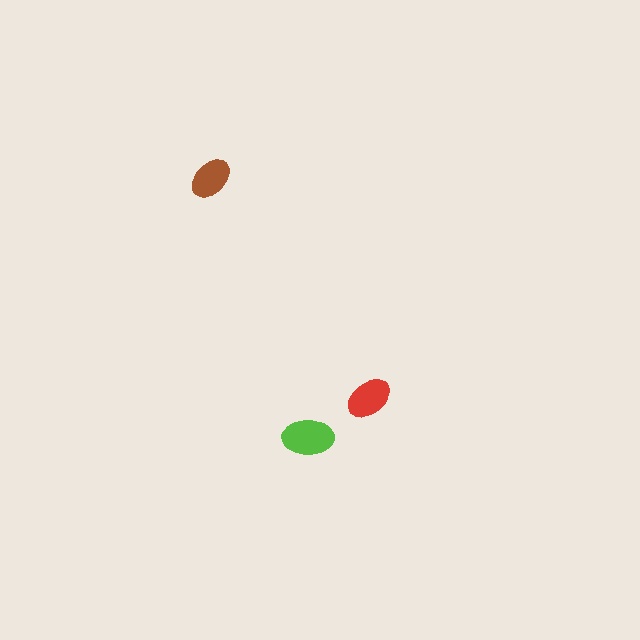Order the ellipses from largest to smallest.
the lime one, the red one, the brown one.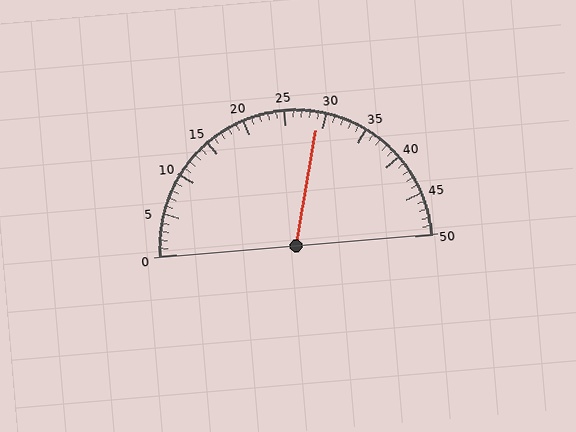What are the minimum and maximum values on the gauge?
The gauge ranges from 0 to 50.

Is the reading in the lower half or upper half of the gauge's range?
The reading is in the upper half of the range (0 to 50).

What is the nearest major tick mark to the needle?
The nearest major tick mark is 30.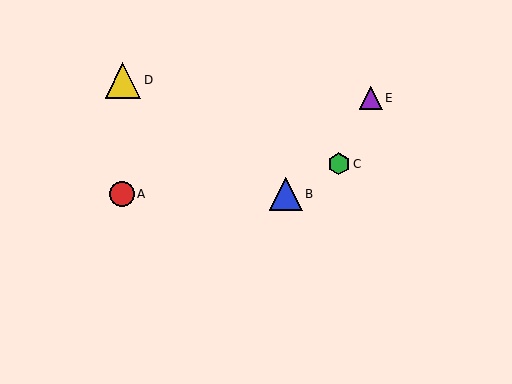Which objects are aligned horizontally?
Objects A, B are aligned horizontally.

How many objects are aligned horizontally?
2 objects (A, B) are aligned horizontally.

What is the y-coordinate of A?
Object A is at y≈194.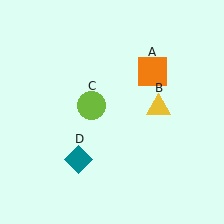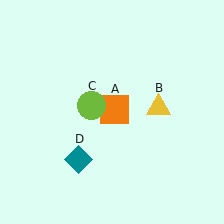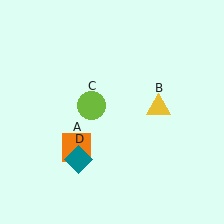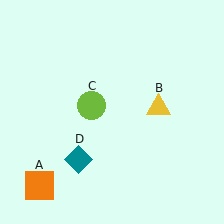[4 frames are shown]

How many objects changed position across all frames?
1 object changed position: orange square (object A).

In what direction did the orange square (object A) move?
The orange square (object A) moved down and to the left.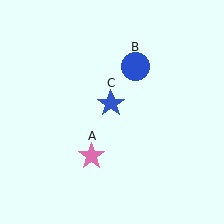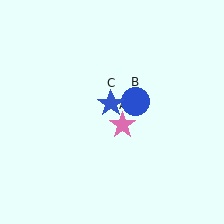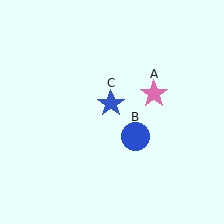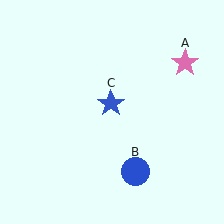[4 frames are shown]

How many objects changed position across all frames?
2 objects changed position: pink star (object A), blue circle (object B).